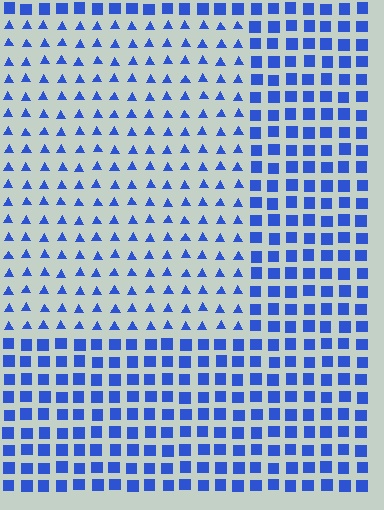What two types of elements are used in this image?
The image uses triangles inside the rectangle region and squares outside it.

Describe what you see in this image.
The image is filled with small blue elements arranged in a uniform grid. A rectangle-shaped region contains triangles, while the surrounding area contains squares. The boundary is defined purely by the change in element shape.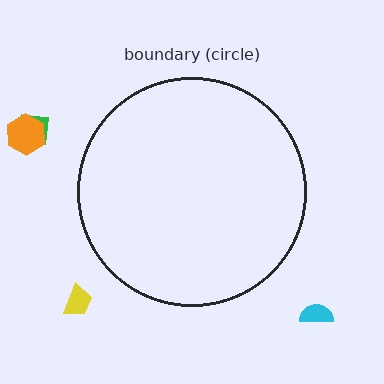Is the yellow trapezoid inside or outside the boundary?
Outside.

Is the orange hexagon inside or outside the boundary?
Outside.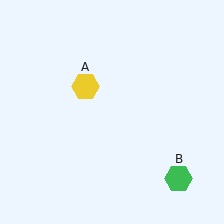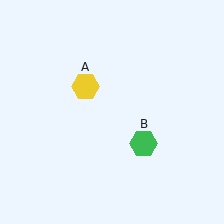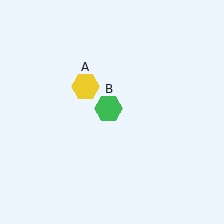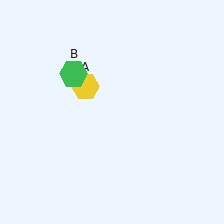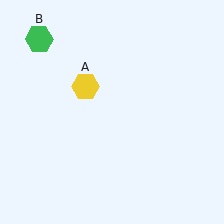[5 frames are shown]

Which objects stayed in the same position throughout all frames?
Yellow hexagon (object A) remained stationary.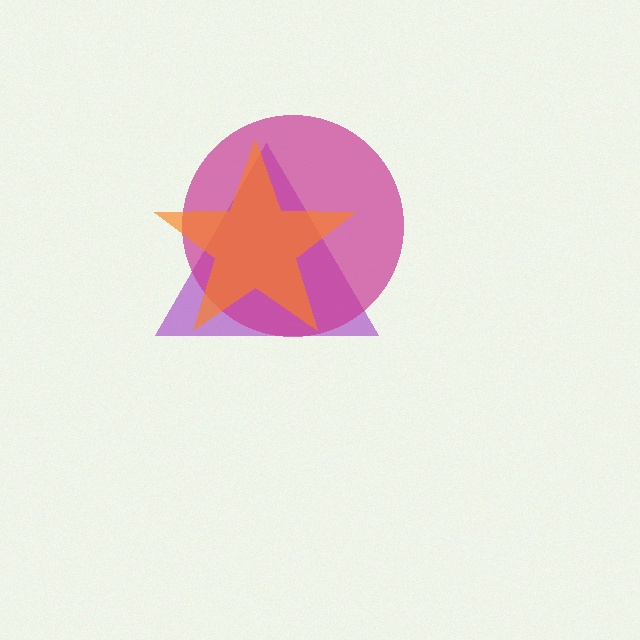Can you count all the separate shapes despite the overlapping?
Yes, there are 3 separate shapes.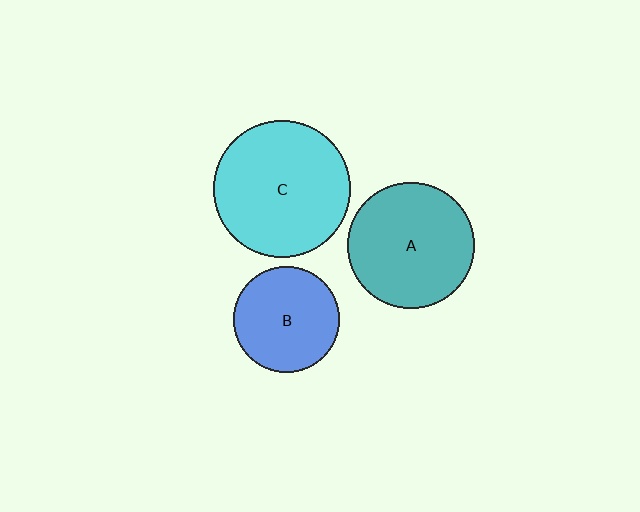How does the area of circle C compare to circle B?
Approximately 1.7 times.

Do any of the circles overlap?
No, none of the circles overlap.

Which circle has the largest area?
Circle C (cyan).